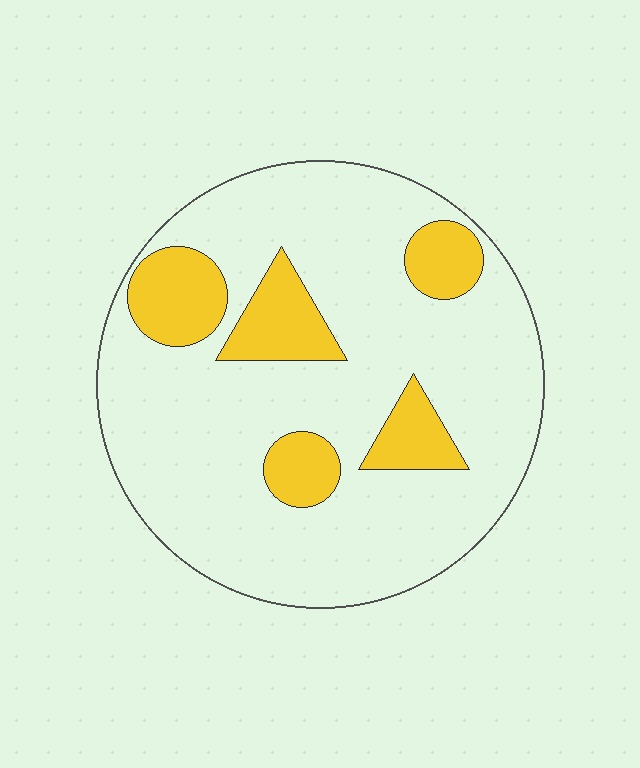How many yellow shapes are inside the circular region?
5.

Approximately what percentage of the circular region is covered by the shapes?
Approximately 20%.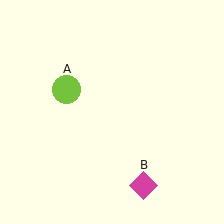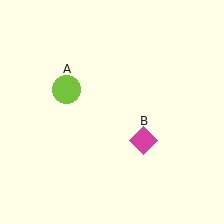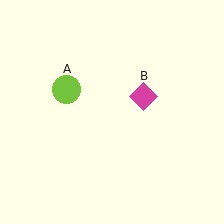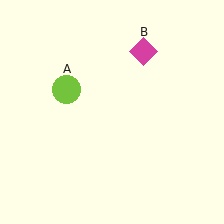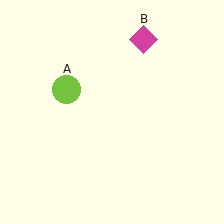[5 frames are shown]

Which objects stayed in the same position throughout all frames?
Lime circle (object A) remained stationary.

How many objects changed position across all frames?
1 object changed position: magenta diamond (object B).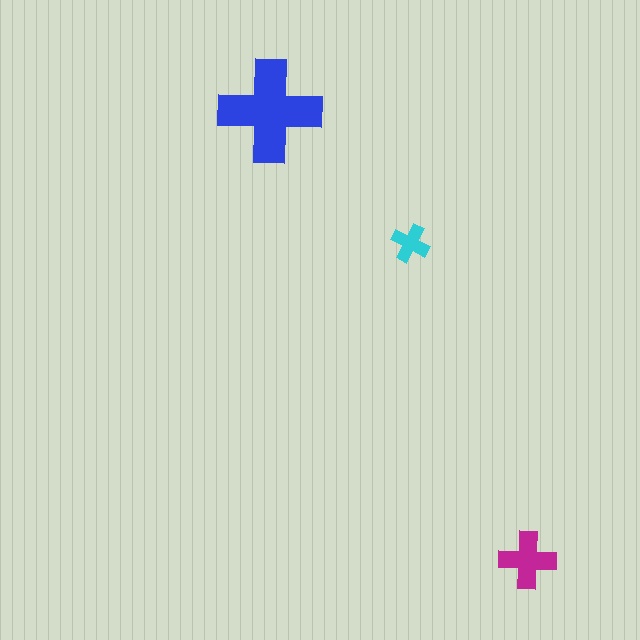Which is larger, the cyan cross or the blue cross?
The blue one.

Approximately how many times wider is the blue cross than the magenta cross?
About 2 times wider.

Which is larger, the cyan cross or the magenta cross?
The magenta one.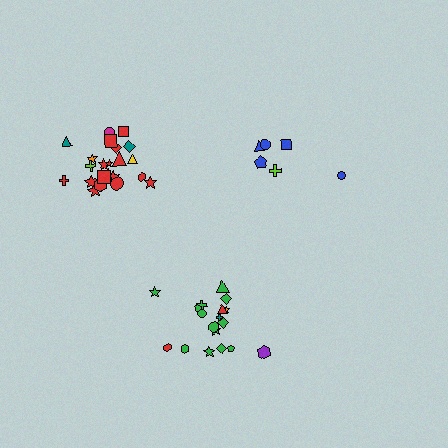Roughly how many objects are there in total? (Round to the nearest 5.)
Roughly 45 objects in total.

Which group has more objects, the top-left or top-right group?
The top-left group.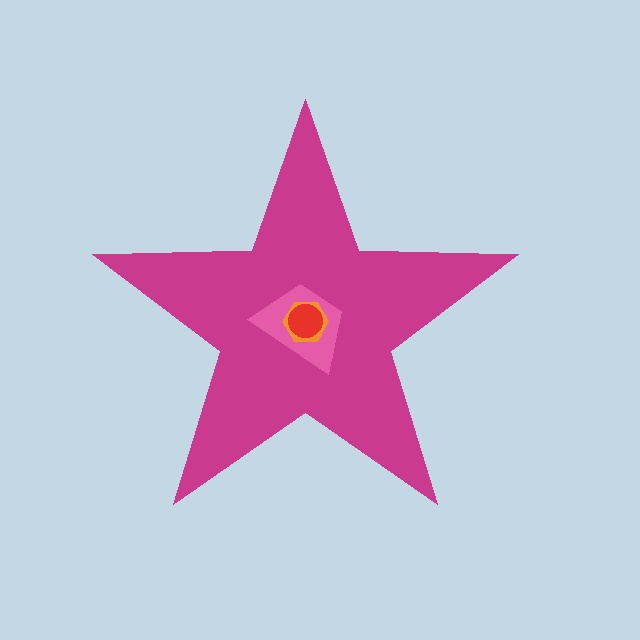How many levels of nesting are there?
4.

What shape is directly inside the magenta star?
The pink trapezoid.